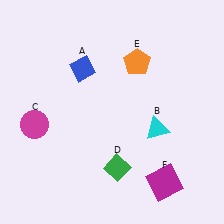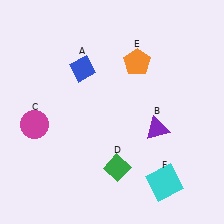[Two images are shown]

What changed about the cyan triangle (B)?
In Image 1, B is cyan. In Image 2, it changed to purple.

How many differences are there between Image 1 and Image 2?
There are 2 differences between the two images.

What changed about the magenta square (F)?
In Image 1, F is magenta. In Image 2, it changed to cyan.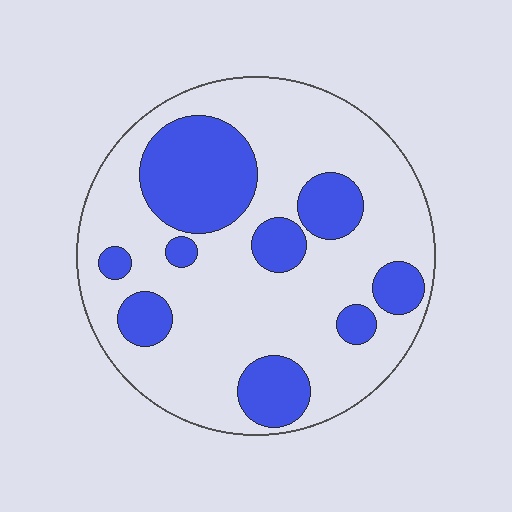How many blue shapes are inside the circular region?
9.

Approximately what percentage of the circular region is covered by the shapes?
Approximately 30%.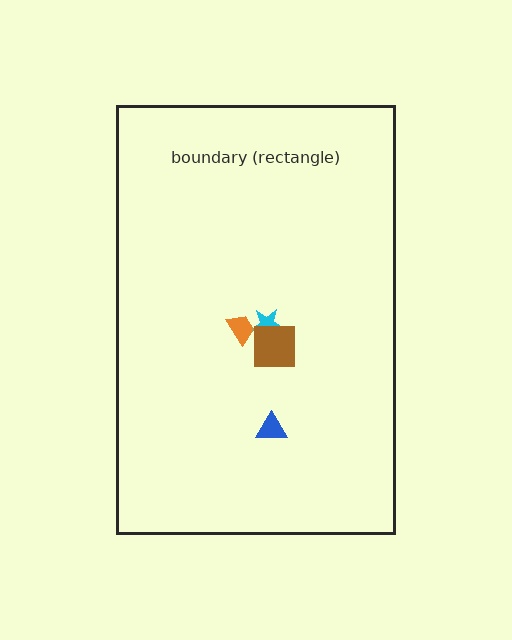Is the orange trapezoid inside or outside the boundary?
Inside.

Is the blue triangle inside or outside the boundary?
Inside.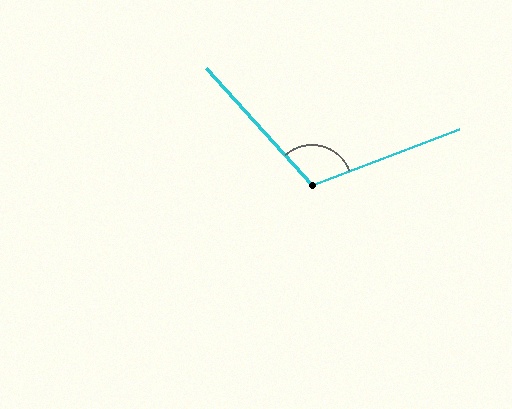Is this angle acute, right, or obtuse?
It is obtuse.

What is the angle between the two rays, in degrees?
Approximately 111 degrees.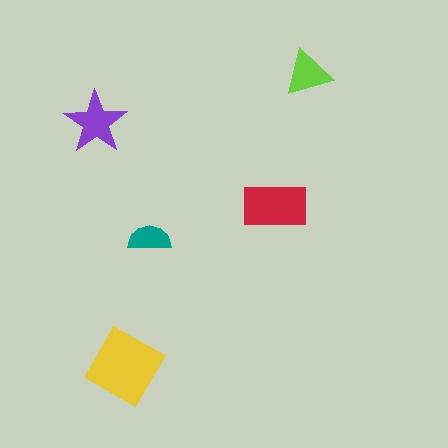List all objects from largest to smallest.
The yellow square, the red rectangle, the purple star, the lime triangle, the teal semicircle.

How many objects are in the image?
There are 5 objects in the image.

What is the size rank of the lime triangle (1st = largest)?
4th.